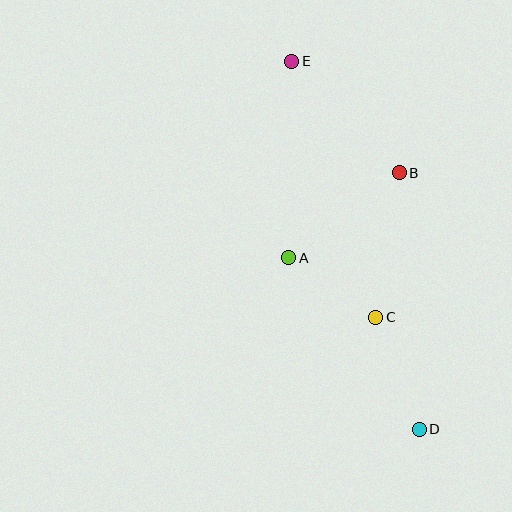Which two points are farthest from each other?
Points D and E are farthest from each other.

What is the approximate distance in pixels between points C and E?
The distance between C and E is approximately 269 pixels.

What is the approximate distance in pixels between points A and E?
The distance between A and E is approximately 196 pixels.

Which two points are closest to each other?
Points A and C are closest to each other.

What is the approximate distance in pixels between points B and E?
The distance between B and E is approximately 155 pixels.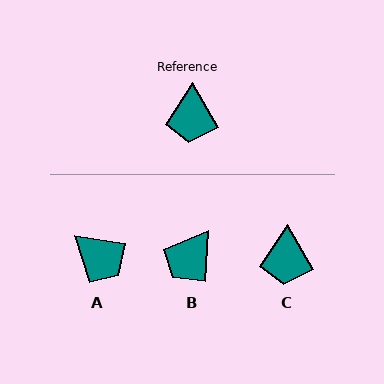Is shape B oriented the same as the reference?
No, it is off by about 34 degrees.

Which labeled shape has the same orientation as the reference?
C.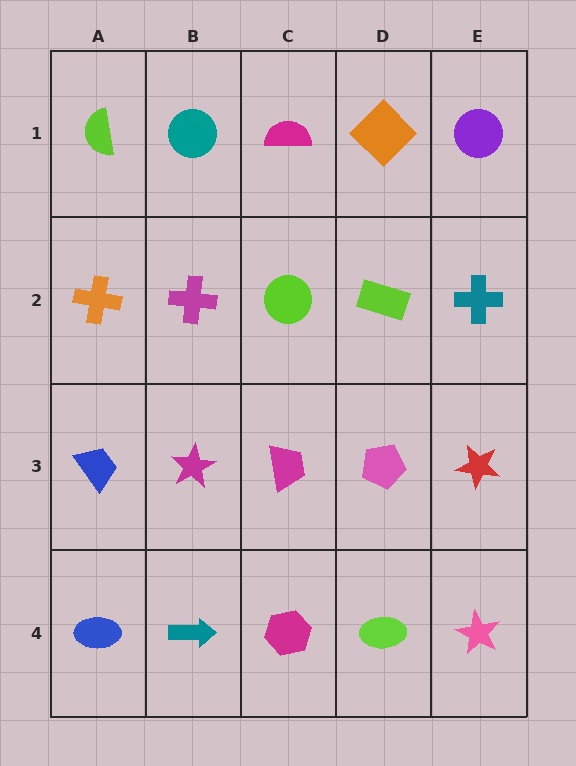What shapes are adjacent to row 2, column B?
A teal circle (row 1, column B), a magenta star (row 3, column B), an orange cross (row 2, column A), a lime circle (row 2, column C).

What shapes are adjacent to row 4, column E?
A red star (row 3, column E), a lime ellipse (row 4, column D).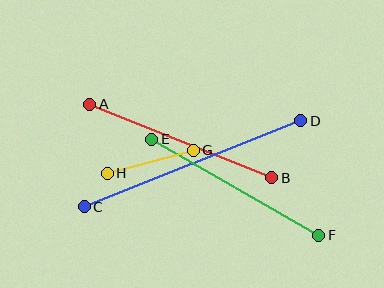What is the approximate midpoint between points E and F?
The midpoint is at approximately (235, 187) pixels.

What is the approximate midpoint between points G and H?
The midpoint is at approximately (150, 162) pixels.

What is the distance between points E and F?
The distance is approximately 193 pixels.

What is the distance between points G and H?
The distance is approximately 89 pixels.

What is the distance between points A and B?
The distance is approximately 196 pixels.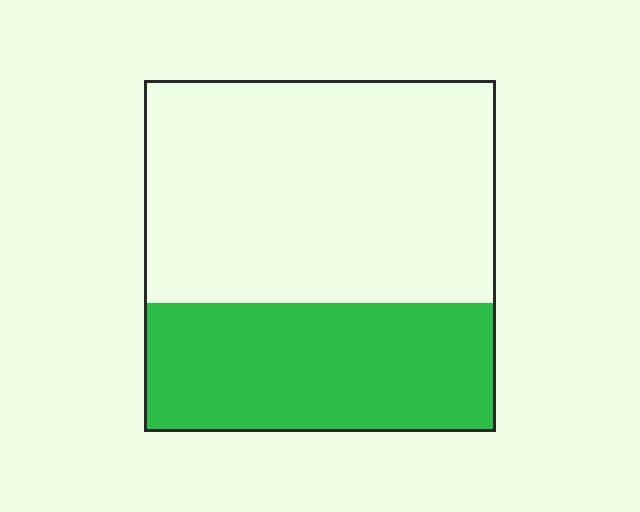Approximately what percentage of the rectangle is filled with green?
Approximately 35%.